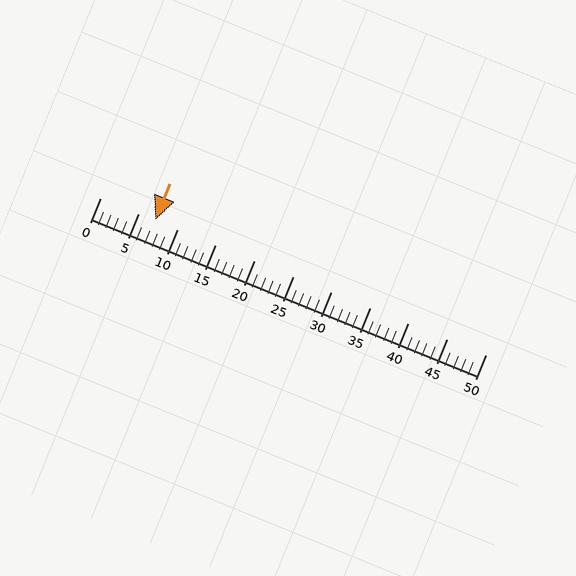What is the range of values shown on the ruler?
The ruler shows values from 0 to 50.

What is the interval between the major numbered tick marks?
The major tick marks are spaced 5 units apart.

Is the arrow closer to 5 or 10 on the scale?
The arrow is closer to 5.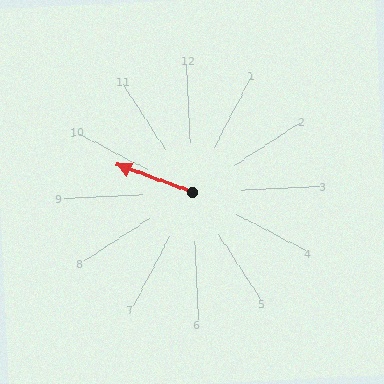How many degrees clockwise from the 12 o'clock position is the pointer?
Approximately 293 degrees.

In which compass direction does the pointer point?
Northwest.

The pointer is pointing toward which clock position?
Roughly 10 o'clock.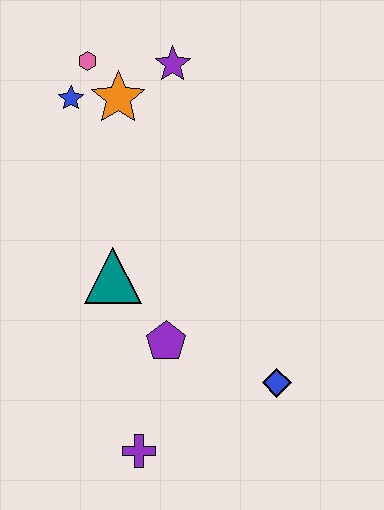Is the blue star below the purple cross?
No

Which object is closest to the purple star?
The orange star is closest to the purple star.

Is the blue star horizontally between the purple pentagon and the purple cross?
No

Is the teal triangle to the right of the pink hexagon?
Yes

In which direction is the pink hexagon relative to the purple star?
The pink hexagon is to the left of the purple star.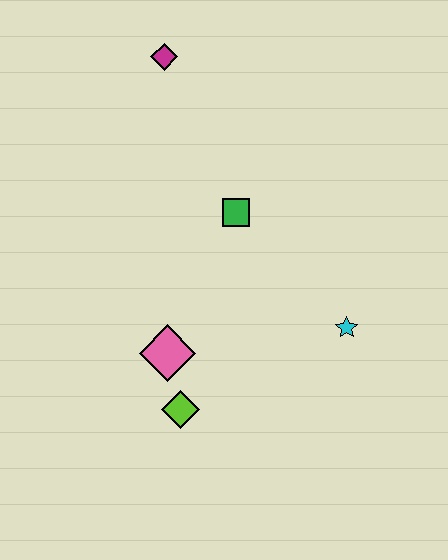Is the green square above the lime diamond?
Yes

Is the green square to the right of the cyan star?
No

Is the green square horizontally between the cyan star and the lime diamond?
Yes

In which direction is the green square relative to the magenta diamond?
The green square is below the magenta diamond.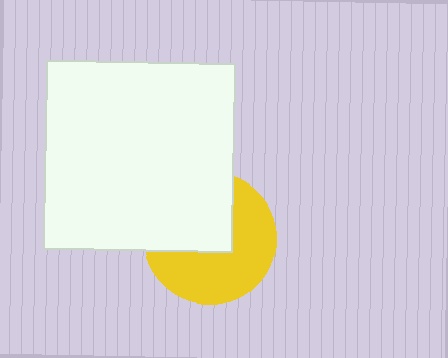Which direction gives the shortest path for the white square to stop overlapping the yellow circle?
Moving toward the upper-left gives the shortest separation.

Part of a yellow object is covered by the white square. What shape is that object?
It is a circle.